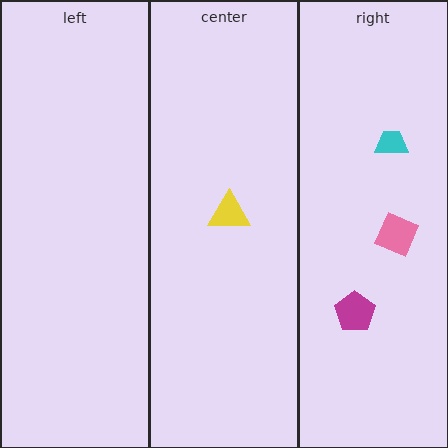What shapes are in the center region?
The yellow triangle.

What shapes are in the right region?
The pink diamond, the cyan trapezoid, the magenta pentagon.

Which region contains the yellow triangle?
The center region.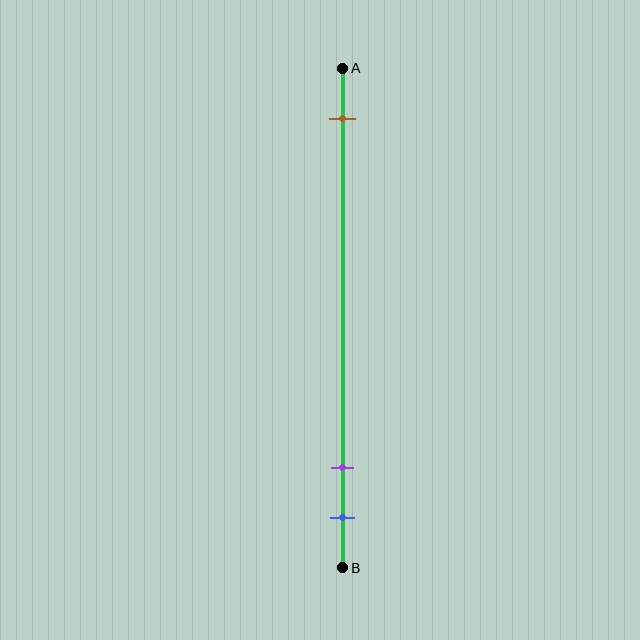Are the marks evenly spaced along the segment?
No, the marks are not evenly spaced.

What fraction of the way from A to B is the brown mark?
The brown mark is approximately 10% (0.1) of the way from A to B.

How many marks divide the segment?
There are 3 marks dividing the segment.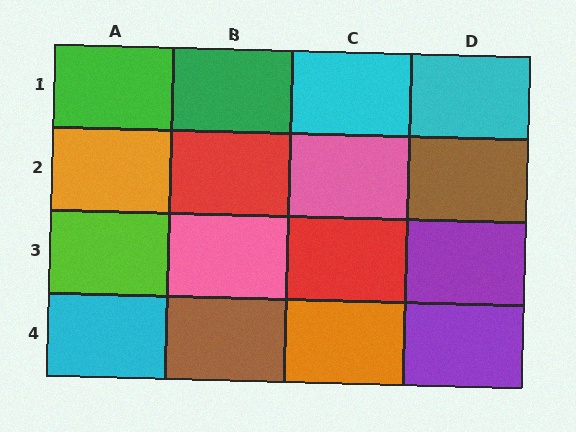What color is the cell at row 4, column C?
Orange.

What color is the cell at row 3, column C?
Red.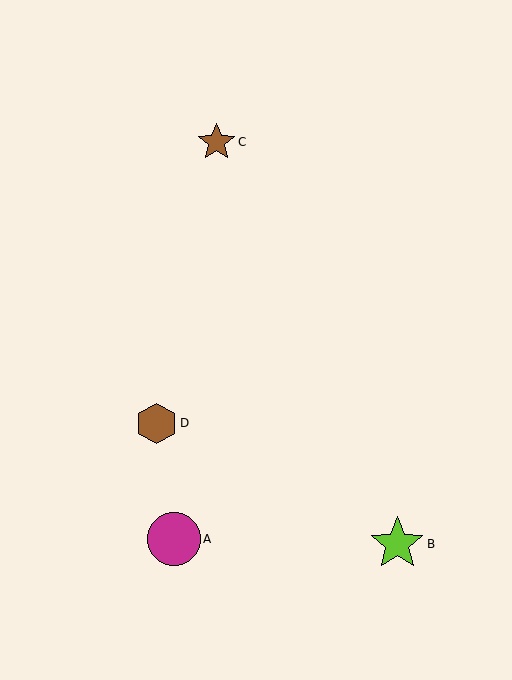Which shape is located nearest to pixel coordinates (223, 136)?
The brown star (labeled C) at (216, 142) is nearest to that location.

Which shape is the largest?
The lime star (labeled B) is the largest.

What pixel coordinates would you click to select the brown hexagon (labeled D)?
Click at (157, 423) to select the brown hexagon D.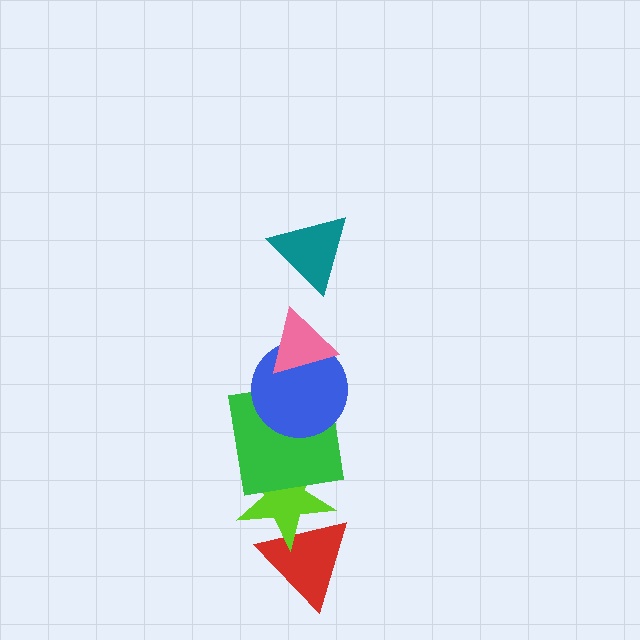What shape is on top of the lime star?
The green square is on top of the lime star.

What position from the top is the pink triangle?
The pink triangle is 2nd from the top.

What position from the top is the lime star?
The lime star is 5th from the top.